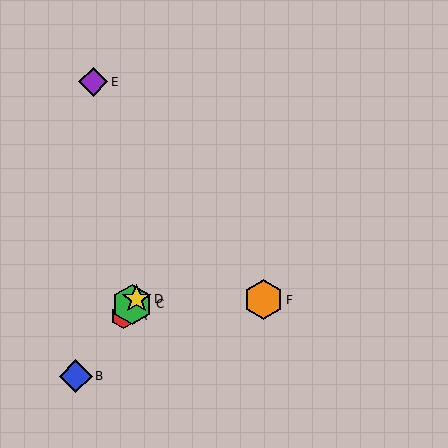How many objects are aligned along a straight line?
4 objects (A, B, C, D) are aligned along a straight line.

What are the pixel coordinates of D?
Object D is at (137, 299).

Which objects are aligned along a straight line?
Objects A, B, C, D are aligned along a straight line.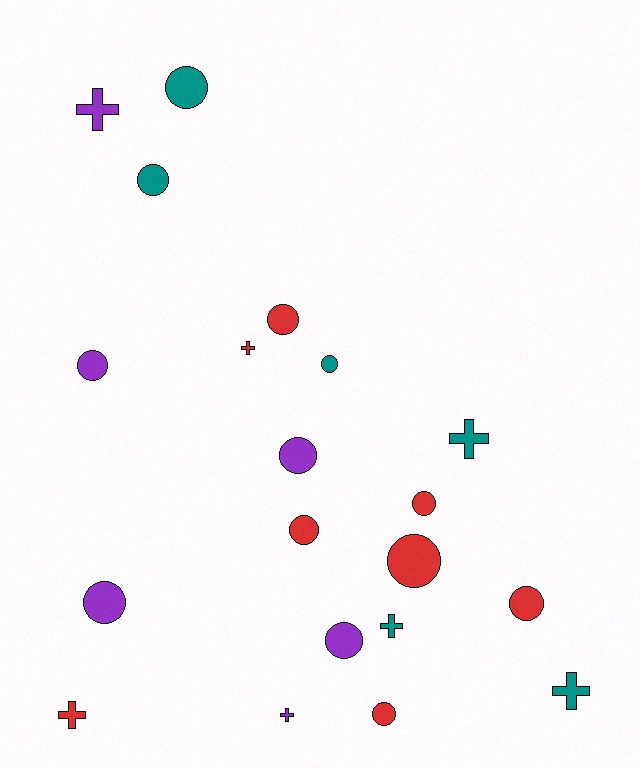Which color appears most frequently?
Red, with 8 objects.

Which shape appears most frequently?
Circle, with 13 objects.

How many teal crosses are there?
There are 3 teal crosses.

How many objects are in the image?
There are 20 objects.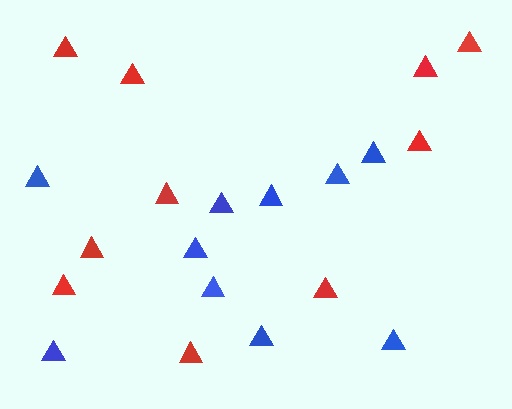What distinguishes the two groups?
There are 2 groups: one group of red triangles (10) and one group of blue triangles (10).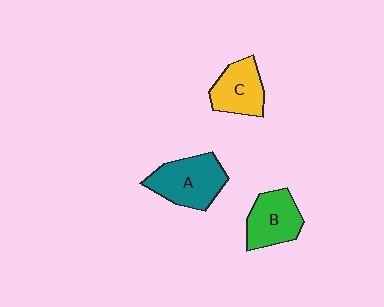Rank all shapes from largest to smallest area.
From largest to smallest: A (teal), B (green), C (yellow).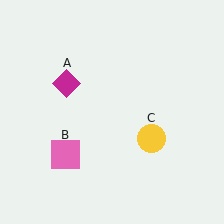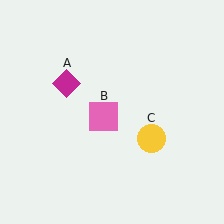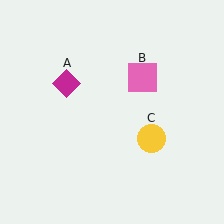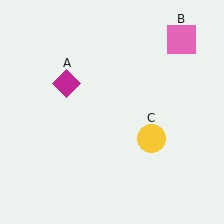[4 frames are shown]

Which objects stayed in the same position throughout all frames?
Magenta diamond (object A) and yellow circle (object C) remained stationary.